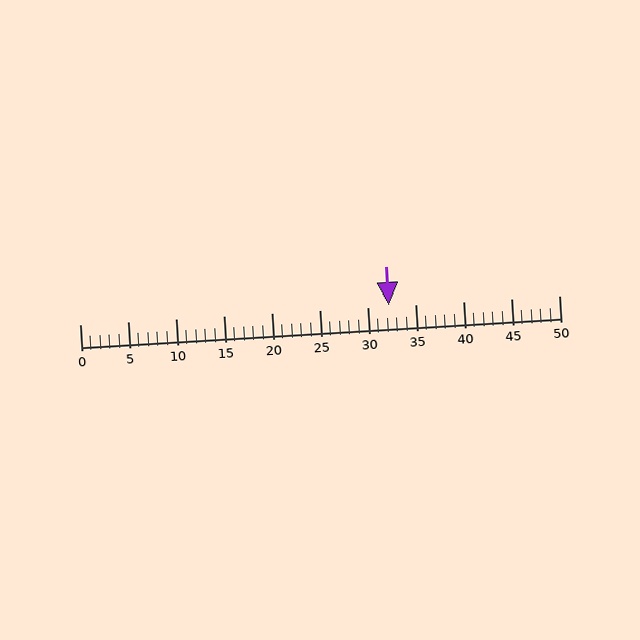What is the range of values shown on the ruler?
The ruler shows values from 0 to 50.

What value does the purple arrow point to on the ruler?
The purple arrow points to approximately 32.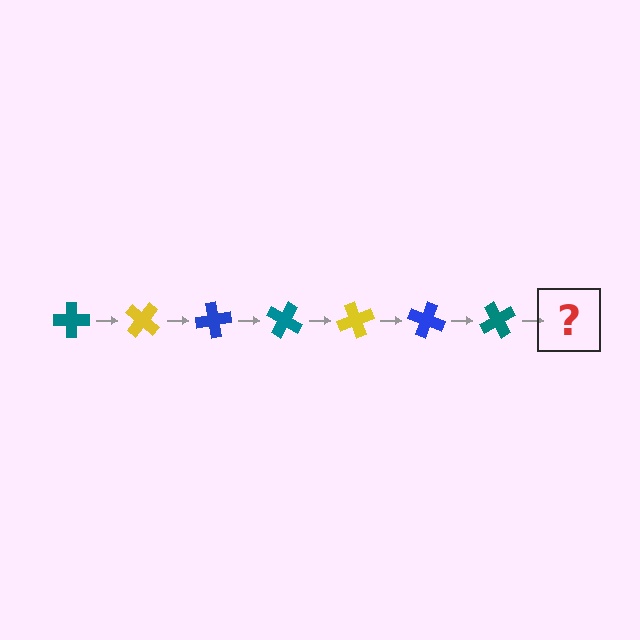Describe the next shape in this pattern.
It should be a yellow cross, rotated 280 degrees from the start.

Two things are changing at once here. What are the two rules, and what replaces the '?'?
The two rules are that it rotates 40 degrees each step and the color cycles through teal, yellow, and blue. The '?' should be a yellow cross, rotated 280 degrees from the start.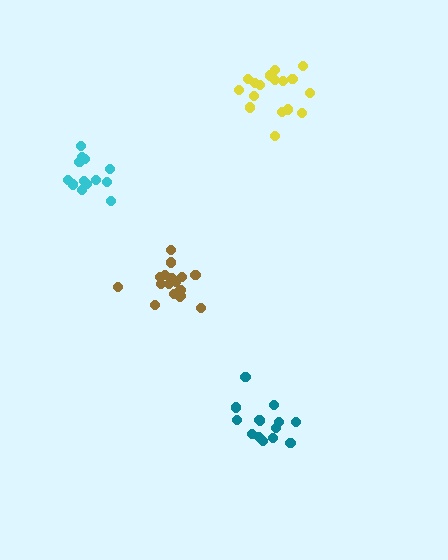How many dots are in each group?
Group 1: 13 dots, Group 2: 17 dots, Group 3: 14 dots, Group 4: 17 dots (61 total).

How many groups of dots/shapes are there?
There are 4 groups.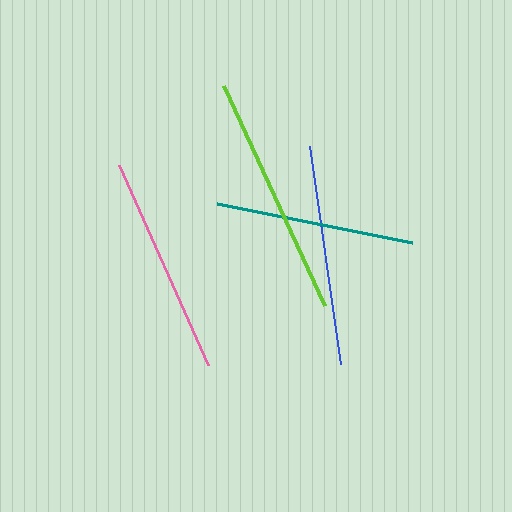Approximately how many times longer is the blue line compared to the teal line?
The blue line is approximately 1.1 times the length of the teal line.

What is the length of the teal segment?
The teal segment is approximately 199 pixels long.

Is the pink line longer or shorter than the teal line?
The pink line is longer than the teal line.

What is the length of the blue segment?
The blue segment is approximately 220 pixels long.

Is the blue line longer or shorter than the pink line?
The blue line is longer than the pink line.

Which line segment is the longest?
The lime line is the longest at approximately 242 pixels.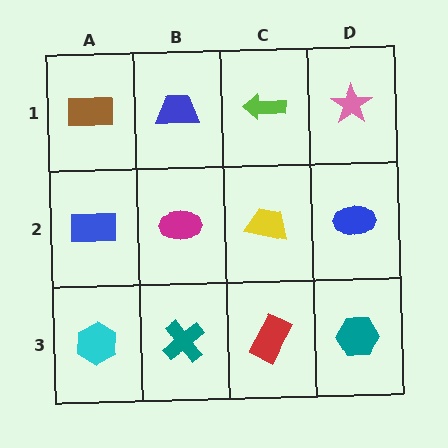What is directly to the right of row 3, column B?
A red rectangle.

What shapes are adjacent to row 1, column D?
A blue ellipse (row 2, column D), a lime arrow (row 1, column C).